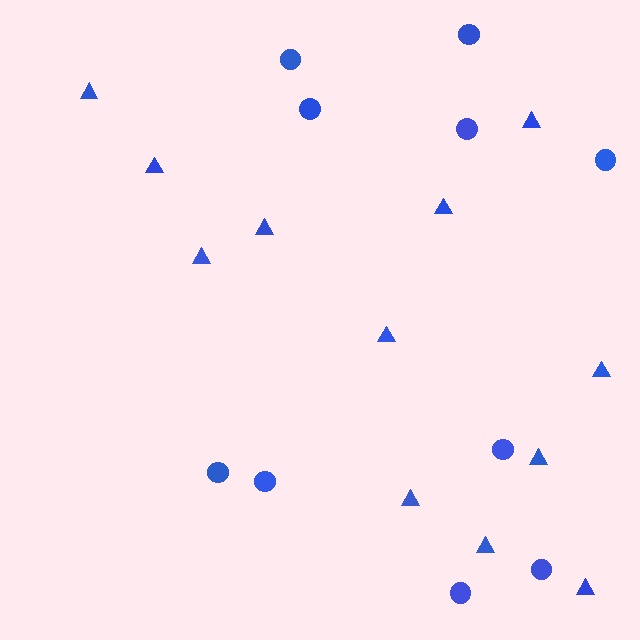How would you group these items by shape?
There are 2 groups: one group of triangles (12) and one group of circles (10).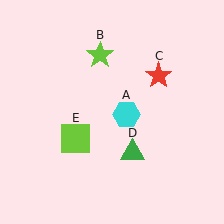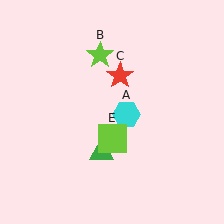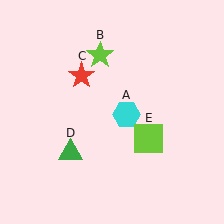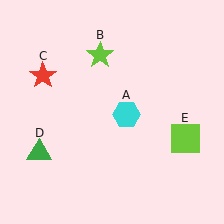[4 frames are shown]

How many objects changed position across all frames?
3 objects changed position: red star (object C), green triangle (object D), lime square (object E).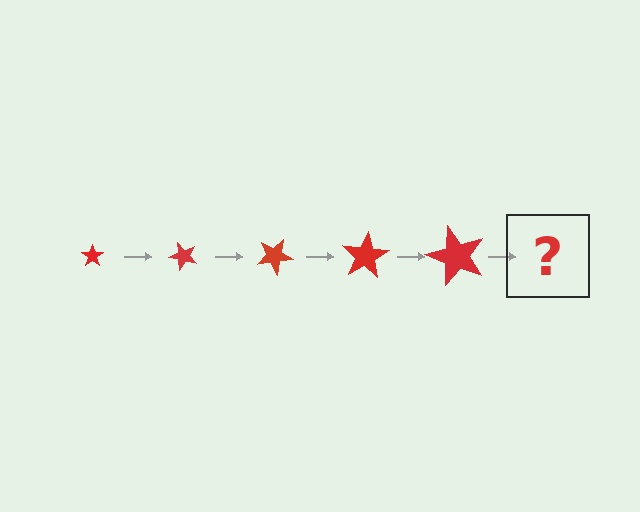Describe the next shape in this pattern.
It should be a star, larger than the previous one and rotated 250 degrees from the start.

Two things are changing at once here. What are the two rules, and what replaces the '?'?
The two rules are that the star grows larger each step and it rotates 50 degrees each step. The '?' should be a star, larger than the previous one and rotated 250 degrees from the start.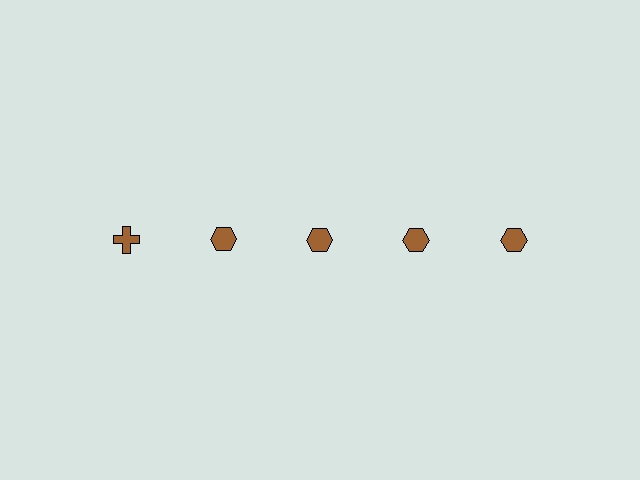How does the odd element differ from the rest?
It has a different shape: cross instead of hexagon.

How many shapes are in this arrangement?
There are 5 shapes arranged in a grid pattern.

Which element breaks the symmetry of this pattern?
The brown cross in the top row, leftmost column breaks the symmetry. All other shapes are brown hexagons.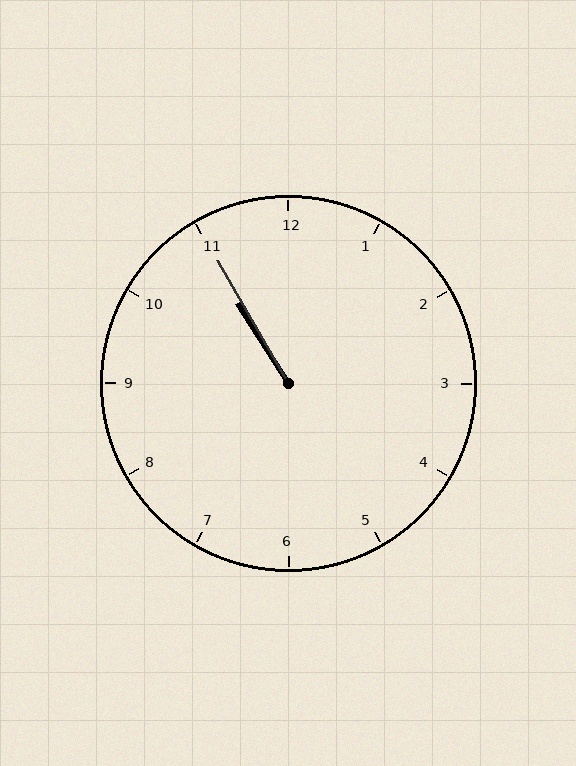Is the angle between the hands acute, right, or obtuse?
It is acute.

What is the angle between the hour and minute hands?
Approximately 2 degrees.